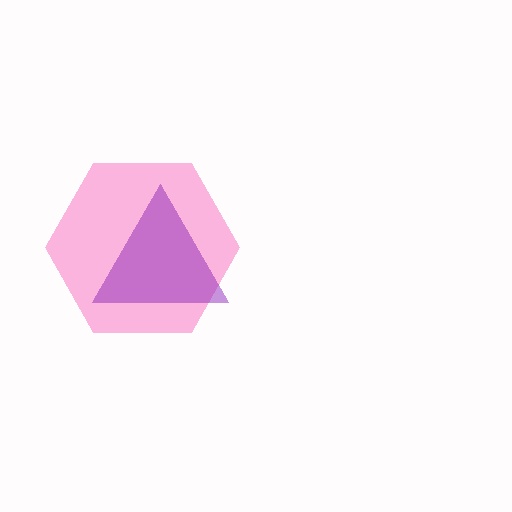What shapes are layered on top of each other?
The layered shapes are: a pink hexagon, a purple triangle.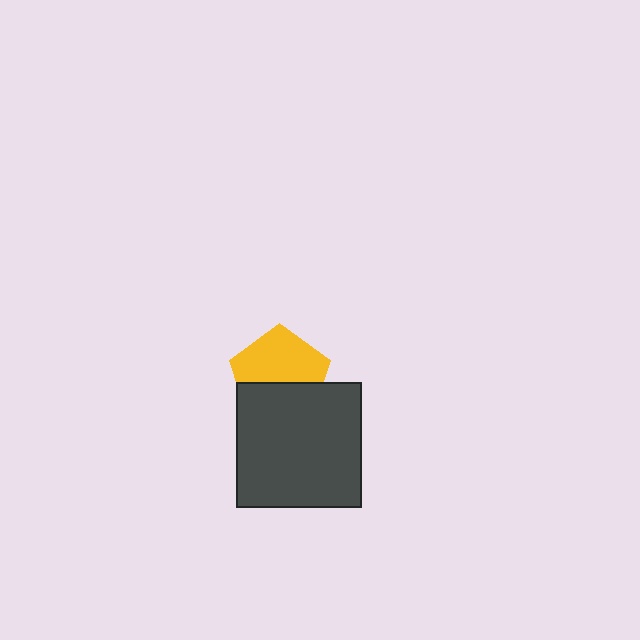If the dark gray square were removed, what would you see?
You would see the complete yellow pentagon.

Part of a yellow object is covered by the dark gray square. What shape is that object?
It is a pentagon.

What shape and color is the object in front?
The object in front is a dark gray square.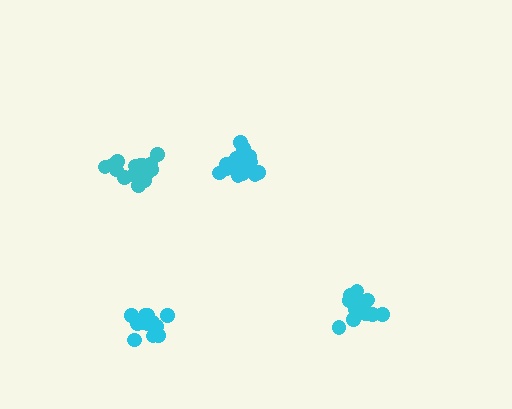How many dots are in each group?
Group 1: 17 dots, Group 2: 13 dots, Group 3: 18 dots, Group 4: 18 dots (66 total).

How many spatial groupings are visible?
There are 4 spatial groupings.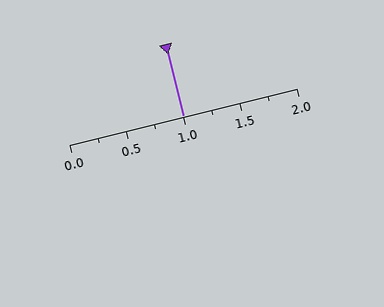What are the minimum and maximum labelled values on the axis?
The axis runs from 0.0 to 2.0.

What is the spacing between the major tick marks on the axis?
The major ticks are spaced 0.5 apart.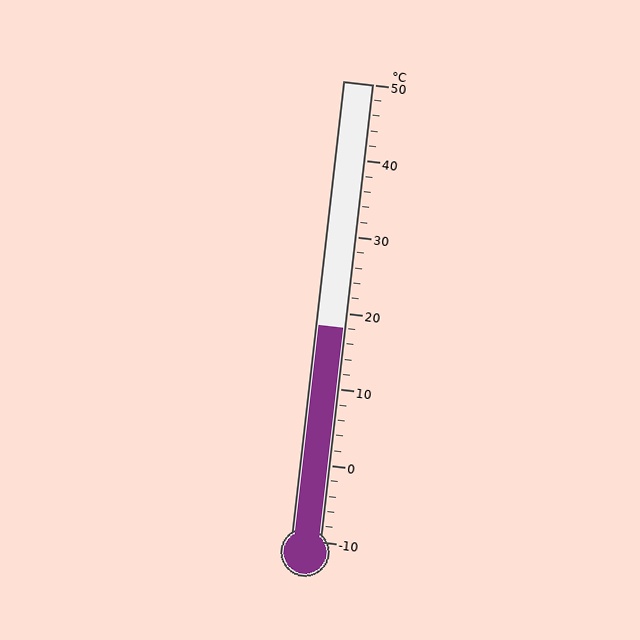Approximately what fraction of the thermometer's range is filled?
The thermometer is filled to approximately 45% of its range.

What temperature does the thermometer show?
The thermometer shows approximately 18°C.